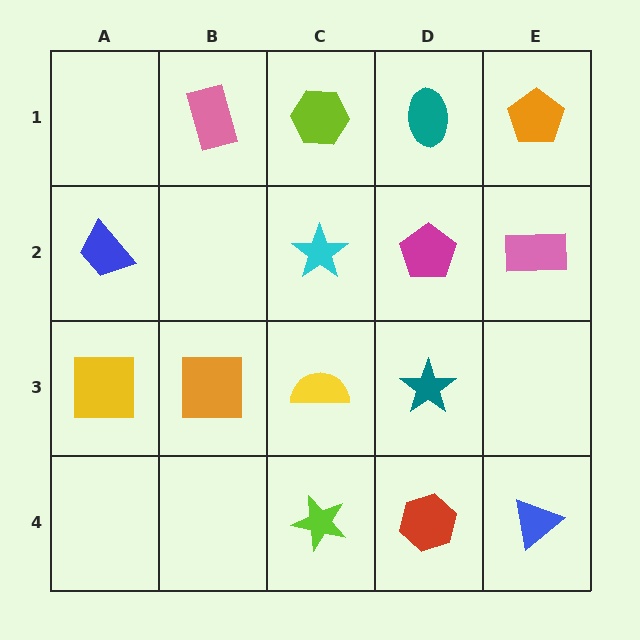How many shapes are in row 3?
4 shapes.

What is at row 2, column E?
A pink rectangle.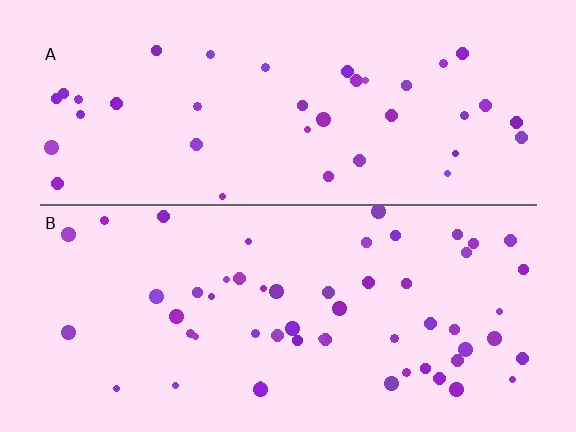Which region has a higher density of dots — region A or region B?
B (the bottom).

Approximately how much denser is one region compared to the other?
Approximately 1.4× — region B over region A.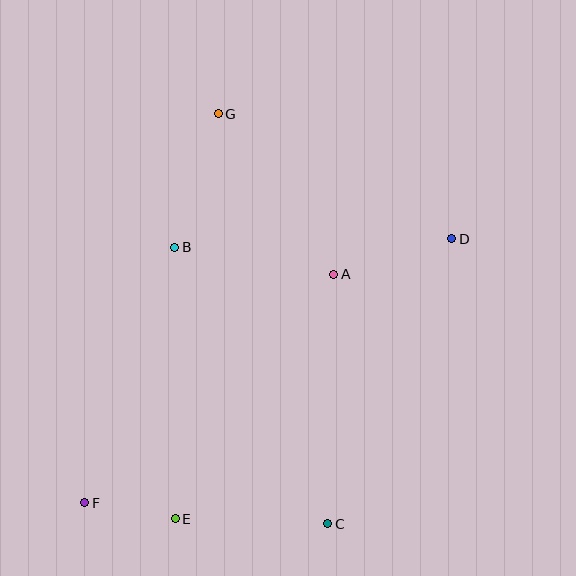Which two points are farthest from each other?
Points D and F are farthest from each other.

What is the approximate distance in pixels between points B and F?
The distance between B and F is approximately 271 pixels.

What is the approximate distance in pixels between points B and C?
The distance between B and C is approximately 316 pixels.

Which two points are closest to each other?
Points E and F are closest to each other.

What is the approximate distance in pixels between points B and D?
The distance between B and D is approximately 277 pixels.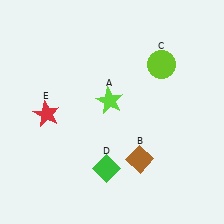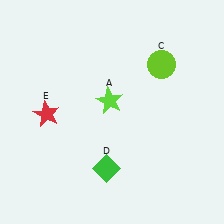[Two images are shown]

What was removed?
The brown diamond (B) was removed in Image 2.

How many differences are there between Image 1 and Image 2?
There is 1 difference between the two images.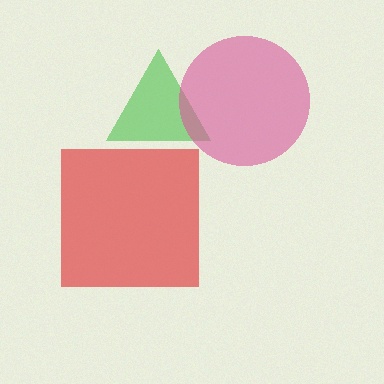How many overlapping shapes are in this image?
There are 3 overlapping shapes in the image.